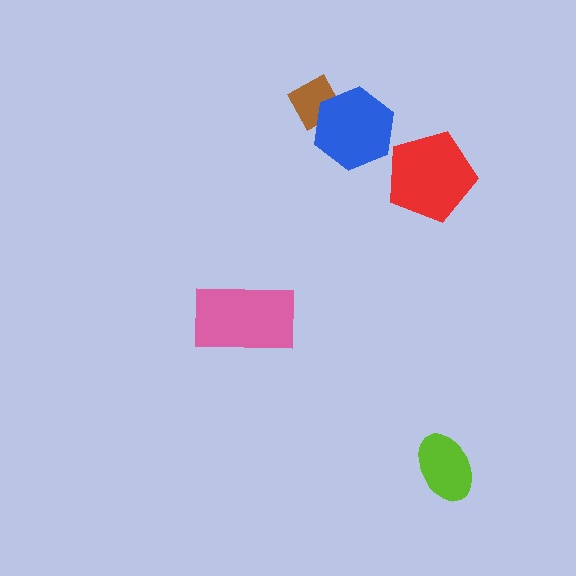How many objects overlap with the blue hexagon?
1 object overlaps with the blue hexagon.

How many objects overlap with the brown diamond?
1 object overlaps with the brown diamond.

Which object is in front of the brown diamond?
The blue hexagon is in front of the brown diamond.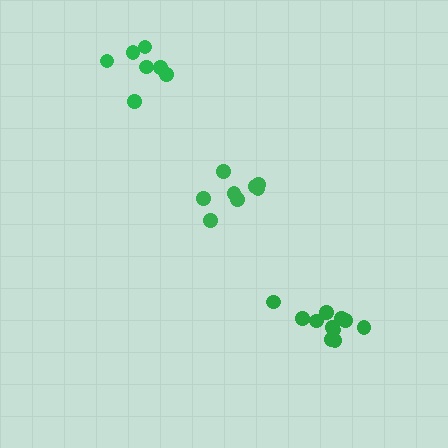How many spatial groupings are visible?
There are 3 spatial groupings.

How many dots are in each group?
Group 1: 7 dots, Group 2: 8 dots, Group 3: 12 dots (27 total).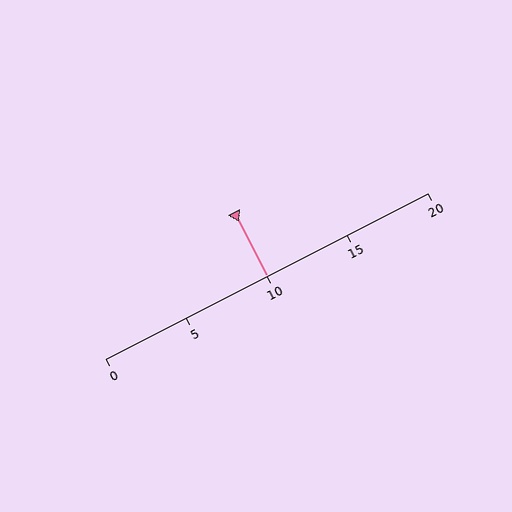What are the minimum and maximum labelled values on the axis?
The axis runs from 0 to 20.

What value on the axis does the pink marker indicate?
The marker indicates approximately 10.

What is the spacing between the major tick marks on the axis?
The major ticks are spaced 5 apart.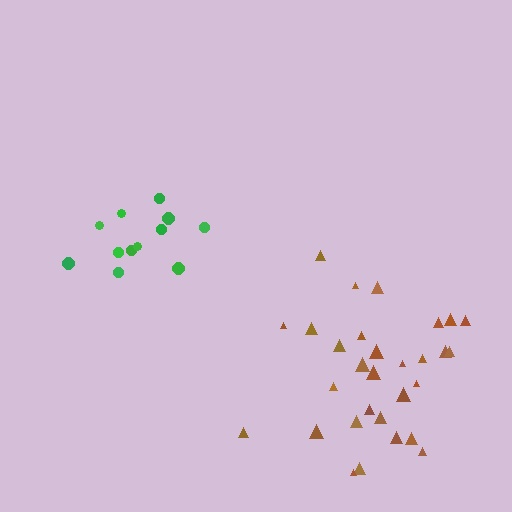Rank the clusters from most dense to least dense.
green, brown.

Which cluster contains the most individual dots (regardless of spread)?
Brown (30).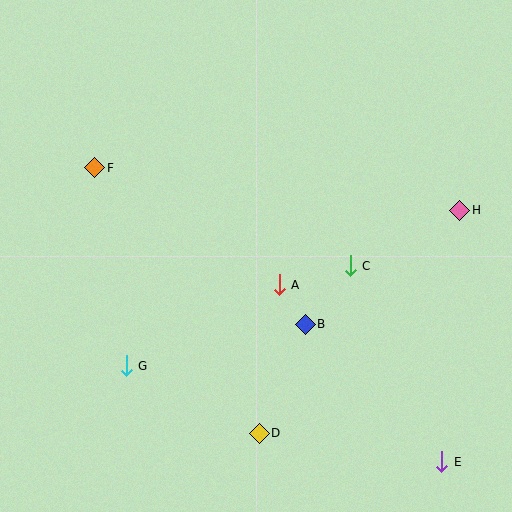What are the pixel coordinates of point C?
Point C is at (350, 266).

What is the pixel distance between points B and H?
The distance between B and H is 192 pixels.